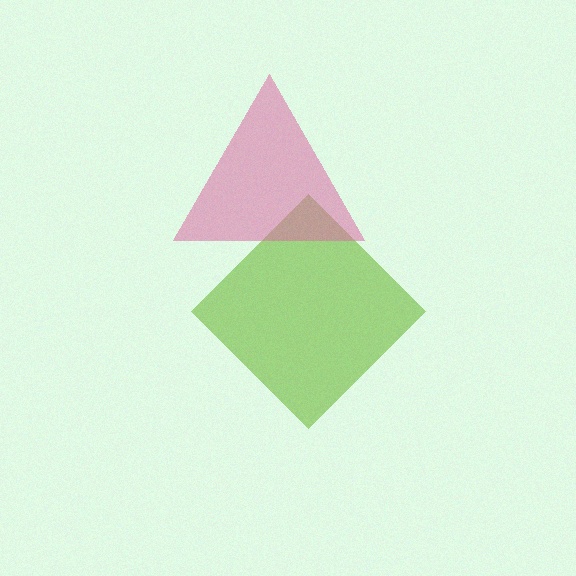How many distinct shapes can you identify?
There are 2 distinct shapes: a lime diamond, a pink triangle.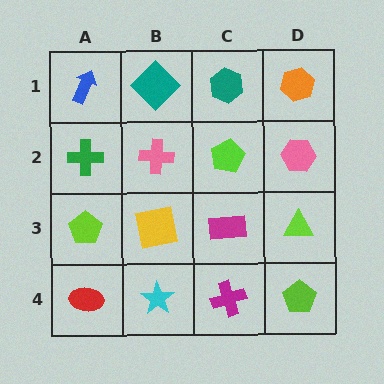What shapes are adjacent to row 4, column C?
A magenta rectangle (row 3, column C), a cyan star (row 4, column B), a lime pentagon (row 4, column D).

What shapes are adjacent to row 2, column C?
A teal hexagon (row 1, column C), a magenta rectangle (row 3, column C), a pink cross (row 2, column B), a pink hexagon (row 2, column D).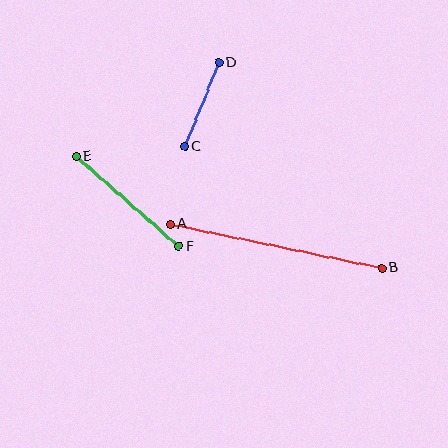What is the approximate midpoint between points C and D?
The midpoint is at approximately (202, 104) pixels.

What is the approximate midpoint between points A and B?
The midpoint is at approximately (276, 246) pixels.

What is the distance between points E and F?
The distance is approximately 137 pixels.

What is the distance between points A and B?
The distance is approximately 216 pixels.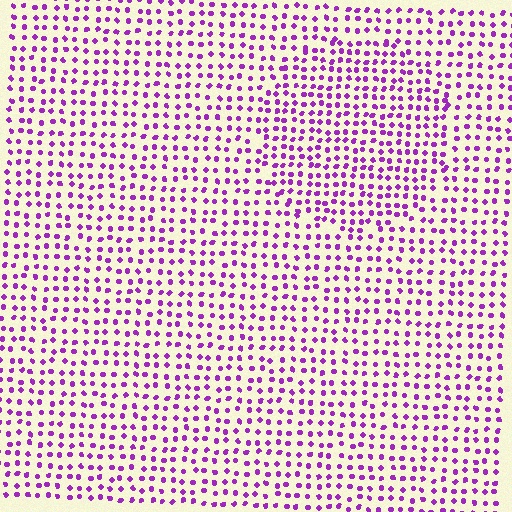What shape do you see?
I see a circle.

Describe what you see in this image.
The image contains small purple elements arranged at two different densities. A circle-shaped region is visible where the elements are more densely packed than the surrounding area.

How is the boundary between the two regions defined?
The boundary is defined by a change in element density (approximately 1.4x ratio). All elements are the same color, size, and shape.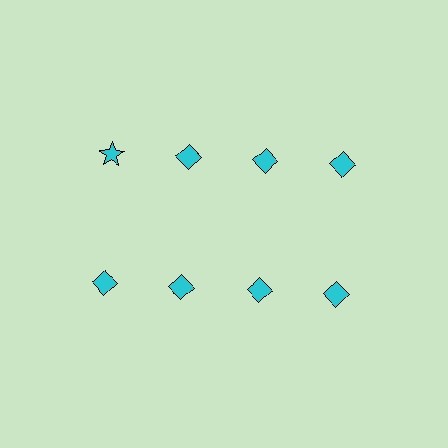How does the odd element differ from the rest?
It has a different shape: star instead of diamond.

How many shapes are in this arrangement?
There are 8 shapes arranged in a grid pattern.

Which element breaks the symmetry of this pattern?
The cyan star in the top row, leftmost column breaks the symmetry. All other shapes are cyan diamonds.